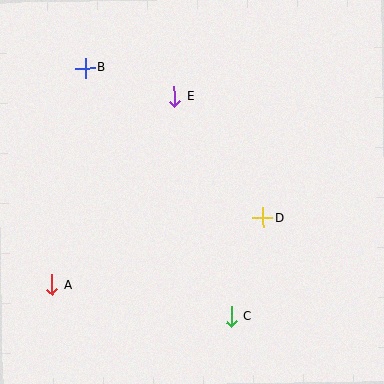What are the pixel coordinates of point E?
Point E is at (174, 97).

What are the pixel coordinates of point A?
Point A is at (52, 285).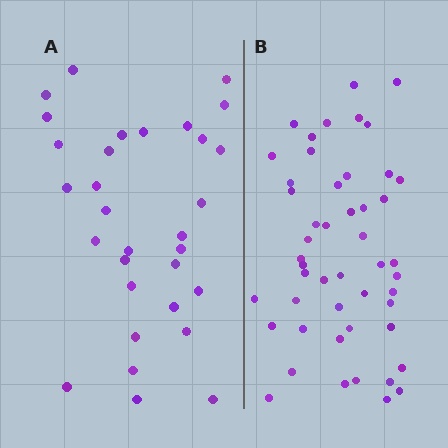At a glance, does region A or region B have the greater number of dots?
Region B (the right region) has more dots.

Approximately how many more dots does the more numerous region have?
Region B has approximately 20 more dots than region A.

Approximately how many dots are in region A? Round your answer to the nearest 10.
About 30 dots. (The exact count is 31, which rounds to 30.)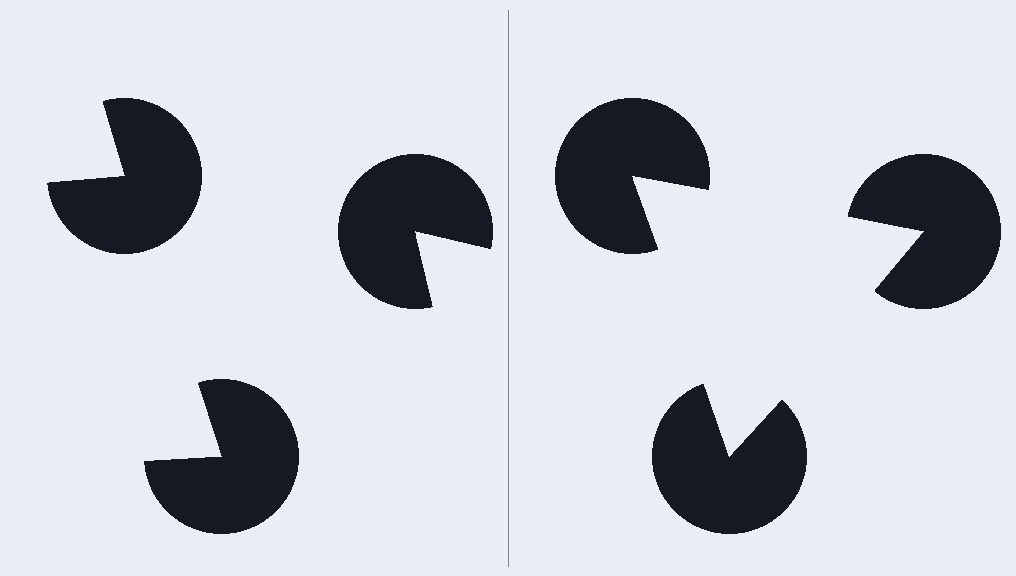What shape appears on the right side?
An illusory triangle.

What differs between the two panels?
The pac-man discs are positioned identically on both sides; only the wedge orientations differ. On the right they align to a triangle; on the left they are misaligned.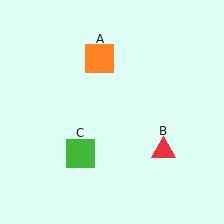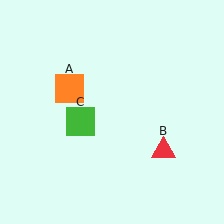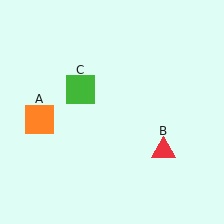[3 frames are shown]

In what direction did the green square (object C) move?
The green square (object C) moved up.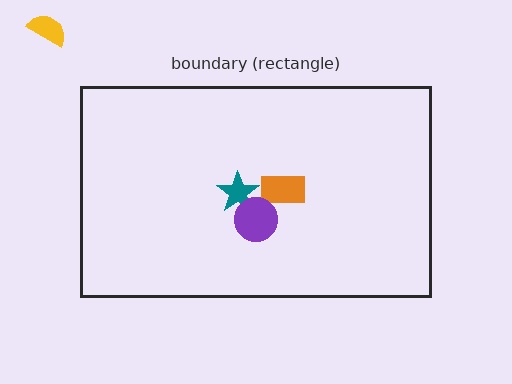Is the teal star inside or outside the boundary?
Inside.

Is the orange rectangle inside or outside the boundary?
Inside.